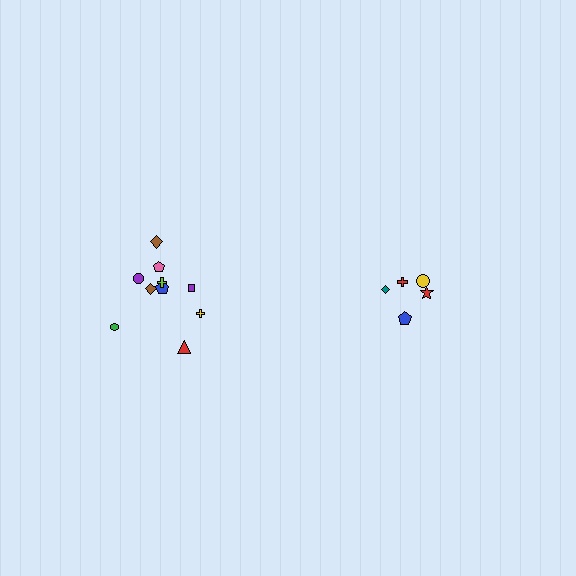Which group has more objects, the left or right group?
The left group.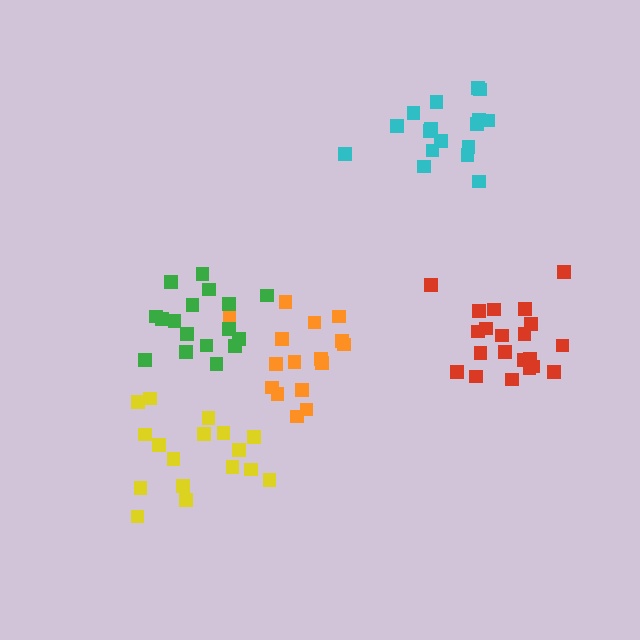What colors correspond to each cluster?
The clusters are colored: yellow, orange, cyan, green, red.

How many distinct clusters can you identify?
There are 5 distinct clusters.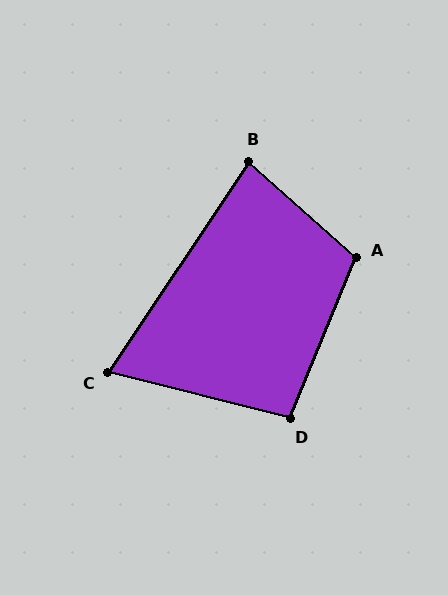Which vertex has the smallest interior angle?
C, at approximately 71 degrees.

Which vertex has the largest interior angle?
A, at approximately 109 degrees.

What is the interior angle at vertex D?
Approximately 98 degrees (obtuse).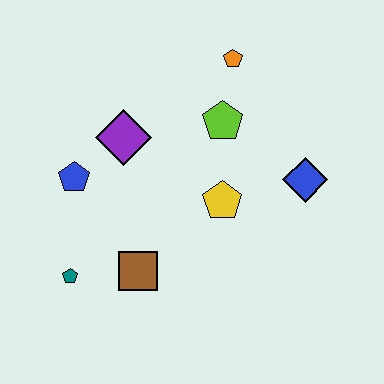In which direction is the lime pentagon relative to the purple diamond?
The lime pentagon is to the right of the purple diamond.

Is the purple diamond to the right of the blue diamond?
No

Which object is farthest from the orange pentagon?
The teal pentagon is farthest from the orange pentagon.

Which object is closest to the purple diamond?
The blue pentagon is closest to the purple diamond.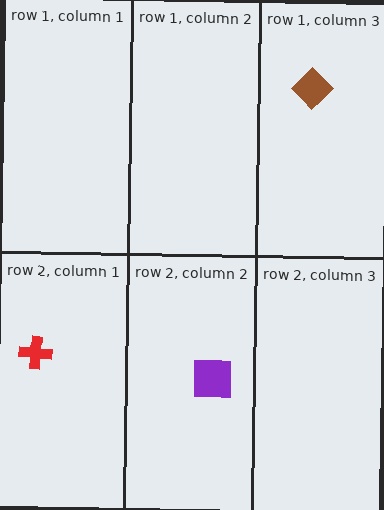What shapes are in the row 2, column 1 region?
The red cross.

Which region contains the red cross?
The row 2, column 1 region.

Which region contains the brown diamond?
The row 1, column 3 region.